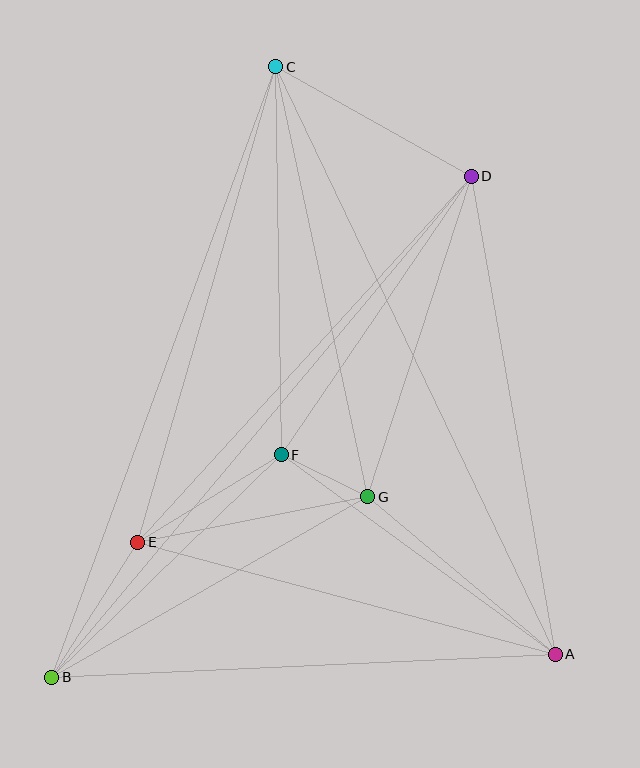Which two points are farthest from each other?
Points B and D are farthest from each other.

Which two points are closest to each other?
Points F and G are closest to each other.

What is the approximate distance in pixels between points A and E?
The distance between A and E is approximately 432 pixels.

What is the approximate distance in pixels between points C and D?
The distance between C and D is approximately 224 pixels.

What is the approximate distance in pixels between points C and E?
The distance between C and E is approximately 495 pixels.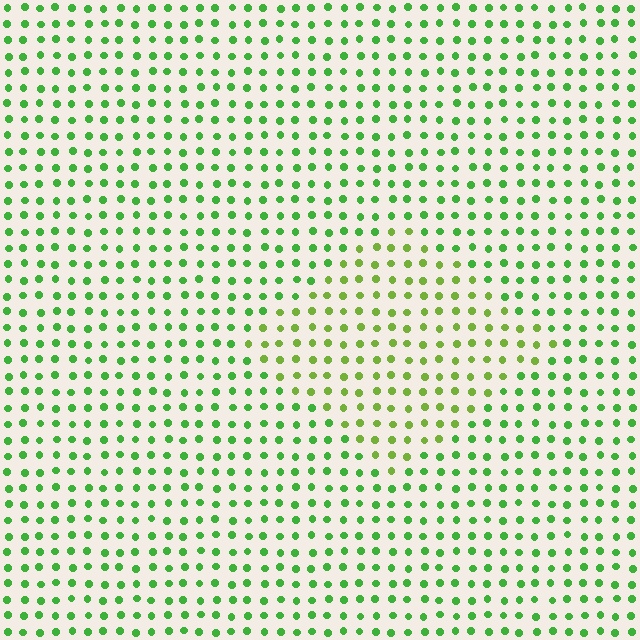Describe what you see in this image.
The image is filled with small green elements in a uniform arrangement. A diamond-shaped region is visible where the elements are tinted to a slightly different hue, forming a subtle color boundary.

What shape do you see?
I see a diamond.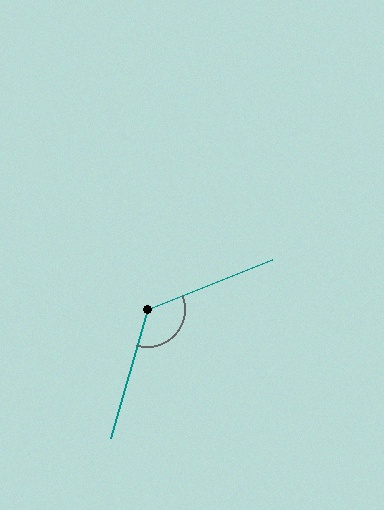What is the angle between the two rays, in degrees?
Approximately 128 degrees.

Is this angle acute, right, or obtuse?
It is obtuse.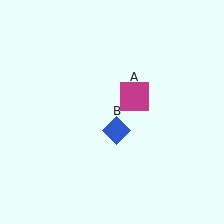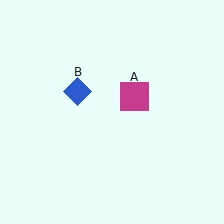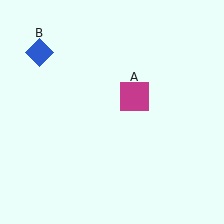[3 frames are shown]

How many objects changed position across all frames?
1 object changed position: blue diamond (object B).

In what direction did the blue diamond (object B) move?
The blue diamond (object B) moved up and to the left.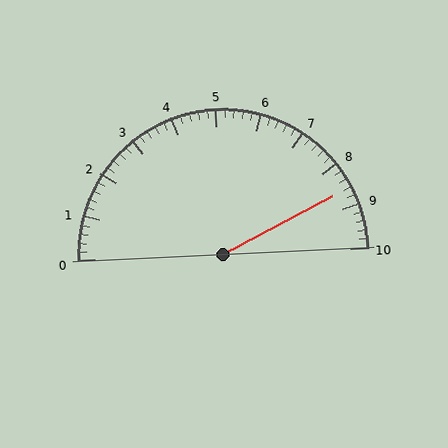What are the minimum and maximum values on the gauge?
The gauge ranges from 0 to 10.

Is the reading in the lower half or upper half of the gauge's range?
The reading is in the upper half of the range (0 to 10).